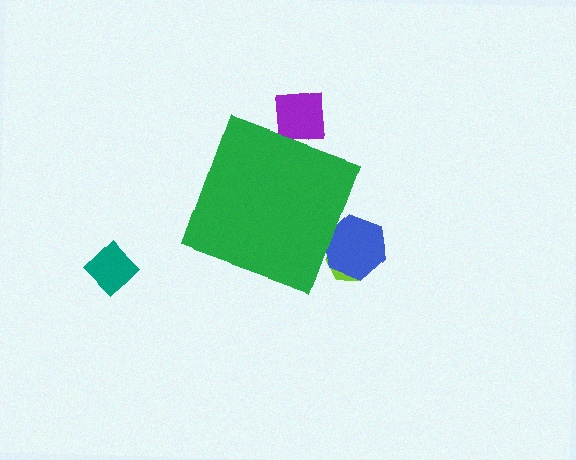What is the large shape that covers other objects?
A green diamond.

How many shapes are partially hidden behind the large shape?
3 shapes are partially hidden.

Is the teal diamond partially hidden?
No, the teal diamond is fully visible.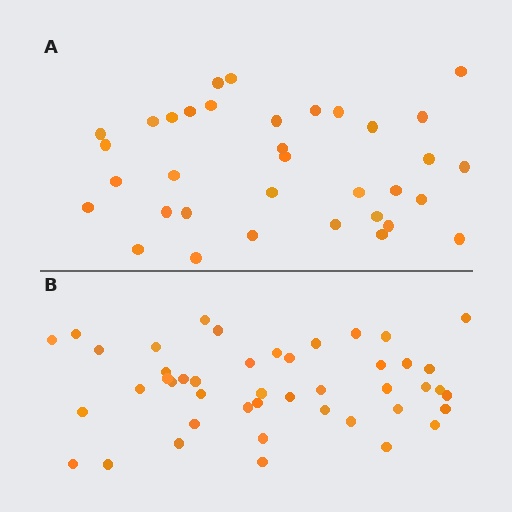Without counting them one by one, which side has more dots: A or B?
Region B (the bottom region) has more dots.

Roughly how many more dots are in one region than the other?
Region B has roughly 10 or so more dots than region A.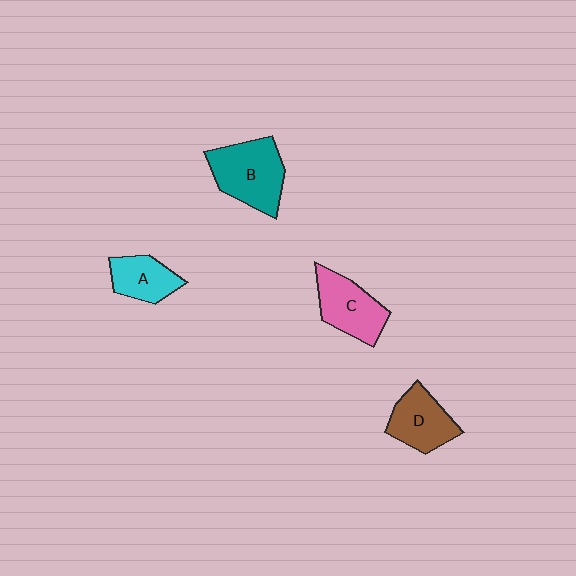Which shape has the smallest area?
Shape A (cyan).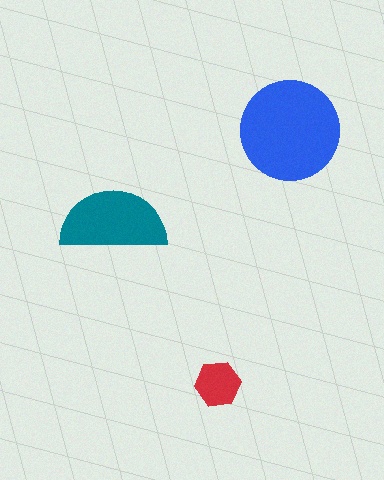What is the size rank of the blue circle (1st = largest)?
1st.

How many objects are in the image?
There are 3 objects in the image.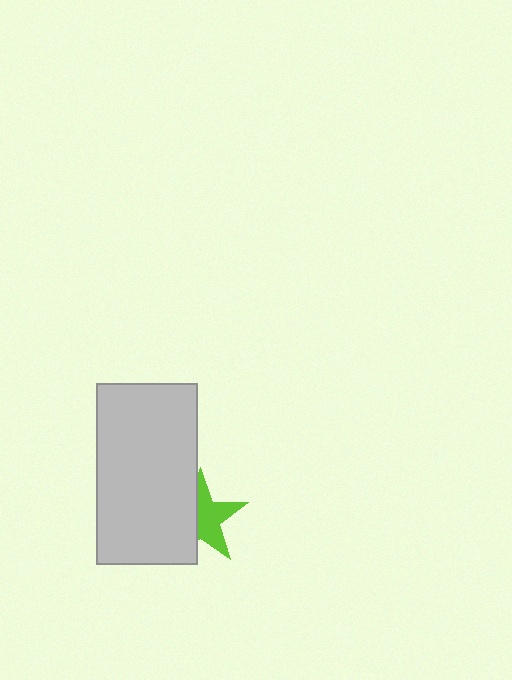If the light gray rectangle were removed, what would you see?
You would see the complete lime star.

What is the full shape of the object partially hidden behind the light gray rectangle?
The partially hidden object is a lime star.